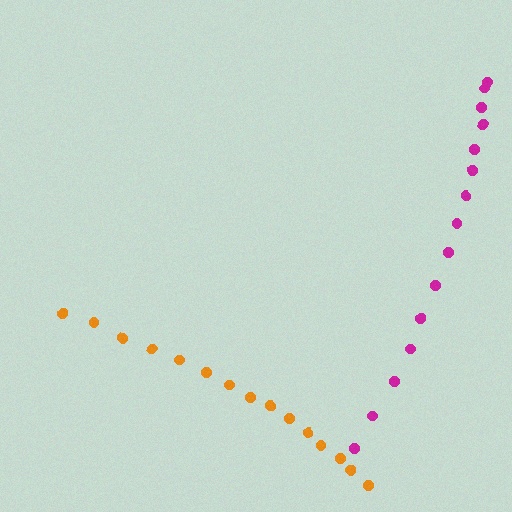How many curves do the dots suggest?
There are 2 distinct paths.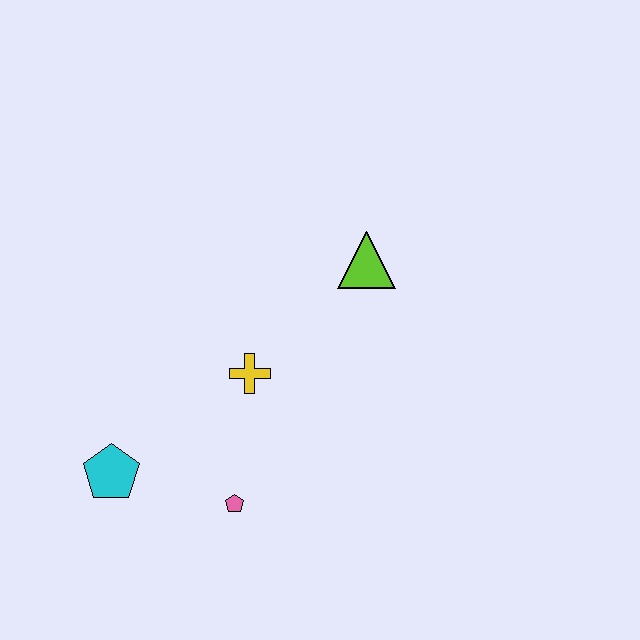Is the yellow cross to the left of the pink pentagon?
No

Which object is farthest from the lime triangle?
The cyan pentagon is farthest from the lime triangle.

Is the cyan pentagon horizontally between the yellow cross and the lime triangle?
No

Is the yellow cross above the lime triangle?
No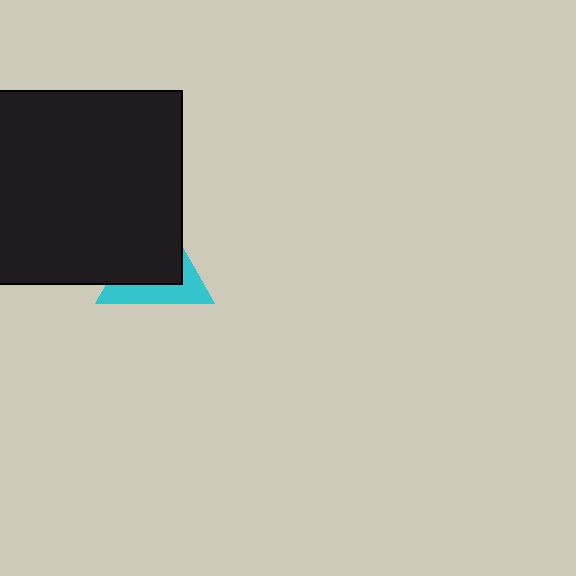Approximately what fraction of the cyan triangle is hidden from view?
Roughly 62% of the cyan triangle is hidden behind the black square.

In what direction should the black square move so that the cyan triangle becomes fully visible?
The black square should move toward the upper-left. That is the shortest direction to clear the overlap and leave the cyan triangle fully visible.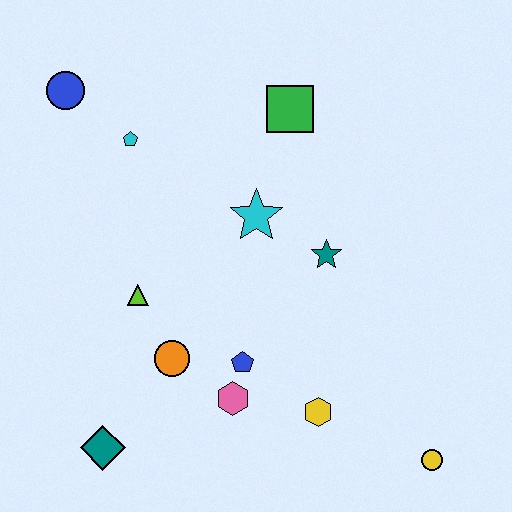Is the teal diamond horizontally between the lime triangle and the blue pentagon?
No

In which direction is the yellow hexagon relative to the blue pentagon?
The yellow hexagon is to the right of the blue pentagon.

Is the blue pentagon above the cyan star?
No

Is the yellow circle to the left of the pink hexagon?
No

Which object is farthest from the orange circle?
The blue circle is farthest from the orange circle.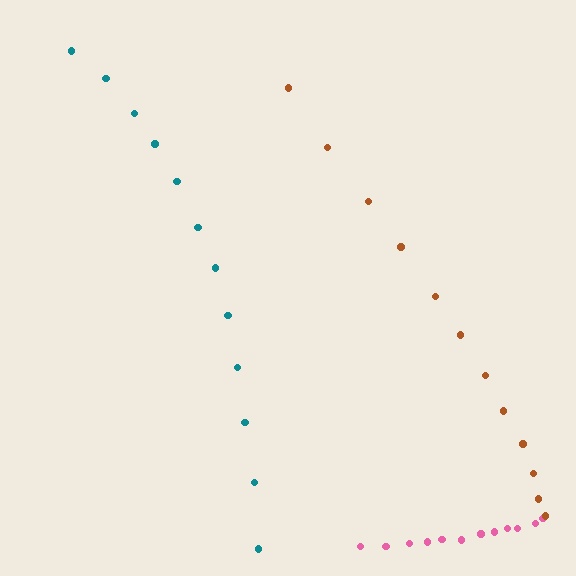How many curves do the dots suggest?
There are 3 distinct paths.